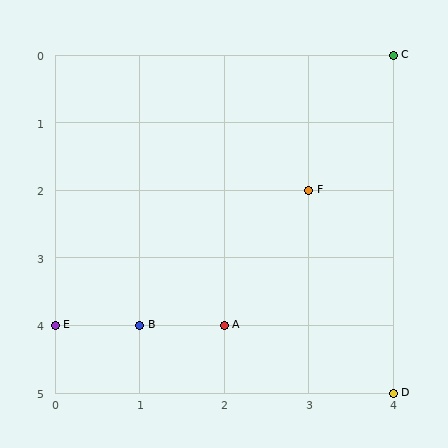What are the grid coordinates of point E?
Point E is at grid coordinates (0, 4).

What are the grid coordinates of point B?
Point B is at grid coordinates (1, 4).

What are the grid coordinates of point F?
Point F is at grid coordinates (3, 2).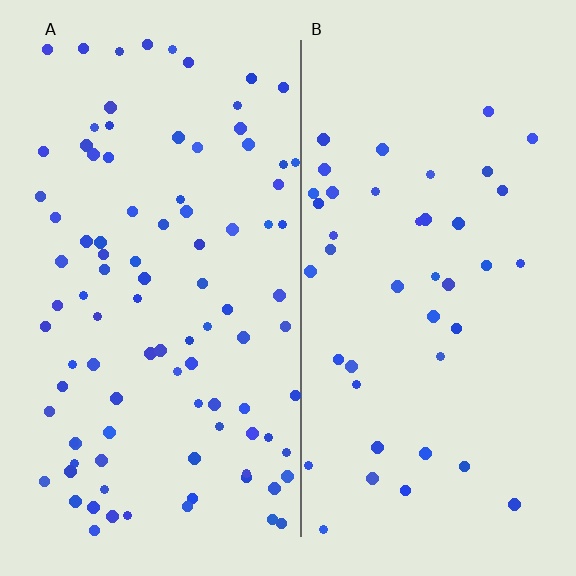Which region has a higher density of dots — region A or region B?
A (the left).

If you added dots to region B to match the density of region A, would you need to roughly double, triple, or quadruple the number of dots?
Approximately double.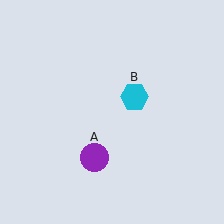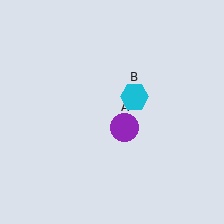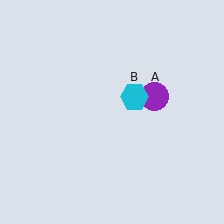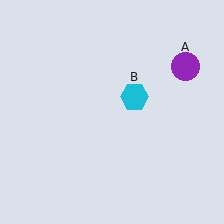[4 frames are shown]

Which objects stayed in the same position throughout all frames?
Cyan hexagon (object B) remained stationary.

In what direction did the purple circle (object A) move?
The purple circle (object A) moved up and to the right.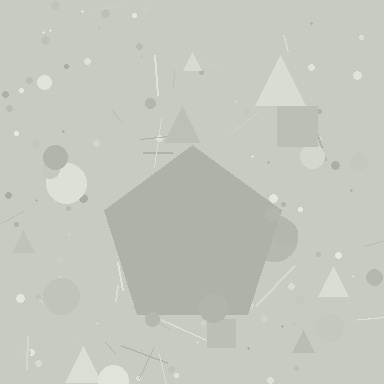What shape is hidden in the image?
A pentagon is hidden in the image.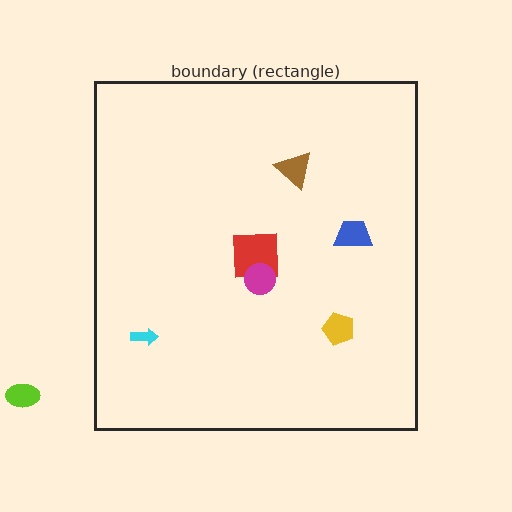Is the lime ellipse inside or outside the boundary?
Outside.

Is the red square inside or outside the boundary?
Inside.